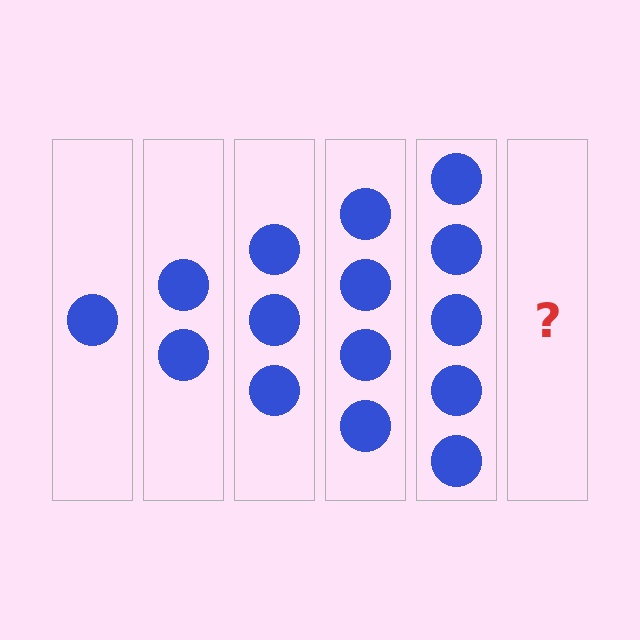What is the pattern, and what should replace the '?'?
The pattern is that each step adds one more circle. The '?' should be 6 circles.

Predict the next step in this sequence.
The next step is 6 circles.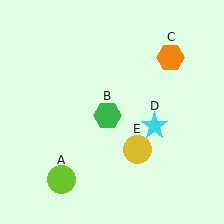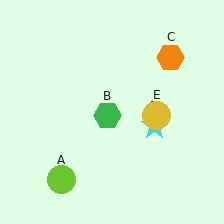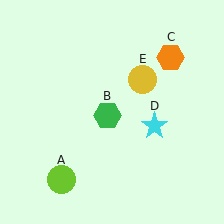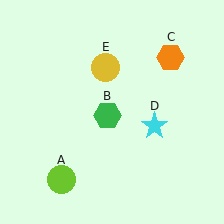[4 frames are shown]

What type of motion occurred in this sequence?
The yellow circle (object E) rotated counterclockwise around the center of the scene.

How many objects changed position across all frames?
1 object changed position: yellow circle (object E).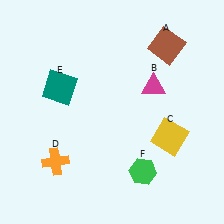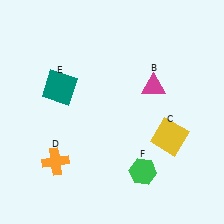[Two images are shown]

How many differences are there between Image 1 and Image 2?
There is 1 difference between the two images.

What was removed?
The brown square (A) was removed in Image 2.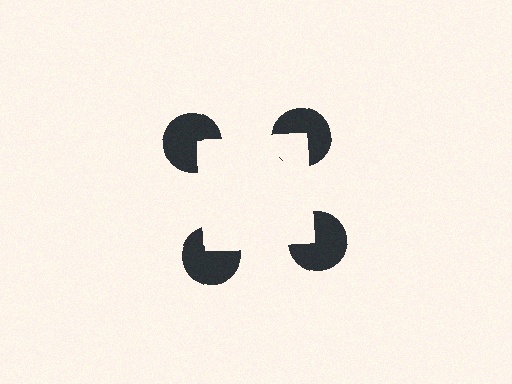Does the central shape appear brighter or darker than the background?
It typically appears slightly brighter than the background, even though no actual brightness change is drawn.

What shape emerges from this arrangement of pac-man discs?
An illusory square — its edges are inferred from the aligned wedge cuts in the pac-man discs, not physically drawn.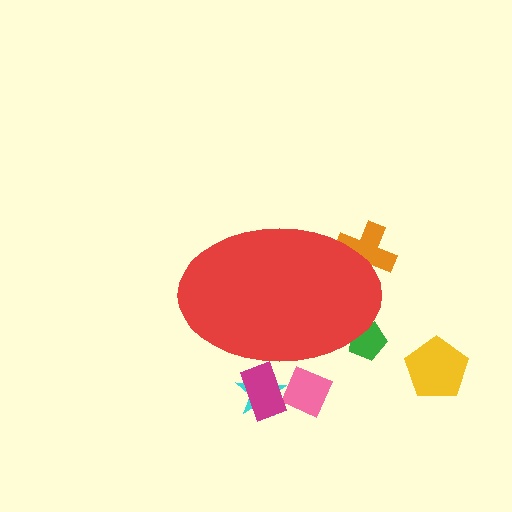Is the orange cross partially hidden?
Yes, the orange cross is partially hidden behind the red ellipse.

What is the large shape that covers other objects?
A red ellipse.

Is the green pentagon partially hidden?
Yes, the green pentagon is partially hidden behind the red ellipse.